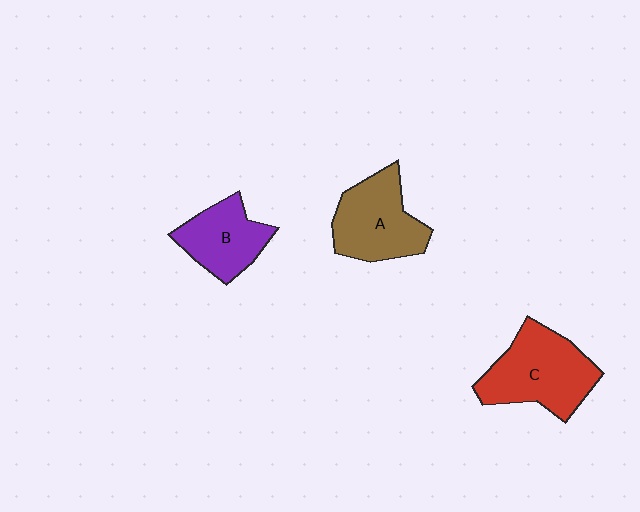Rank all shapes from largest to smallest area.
From largest to smallest: C (red), A (brown), B (purple).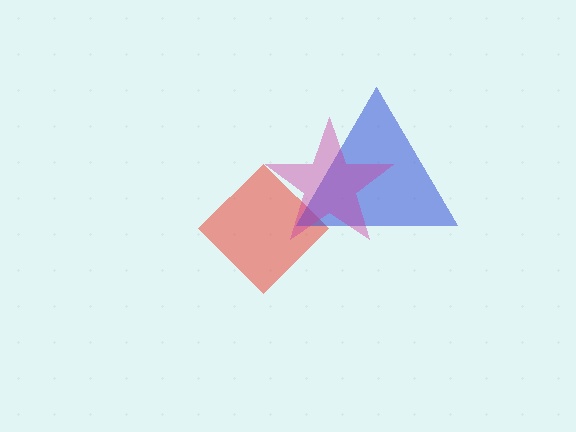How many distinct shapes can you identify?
There are 3 distinct shapes: a red diamond, a blue triangle, a magenta star.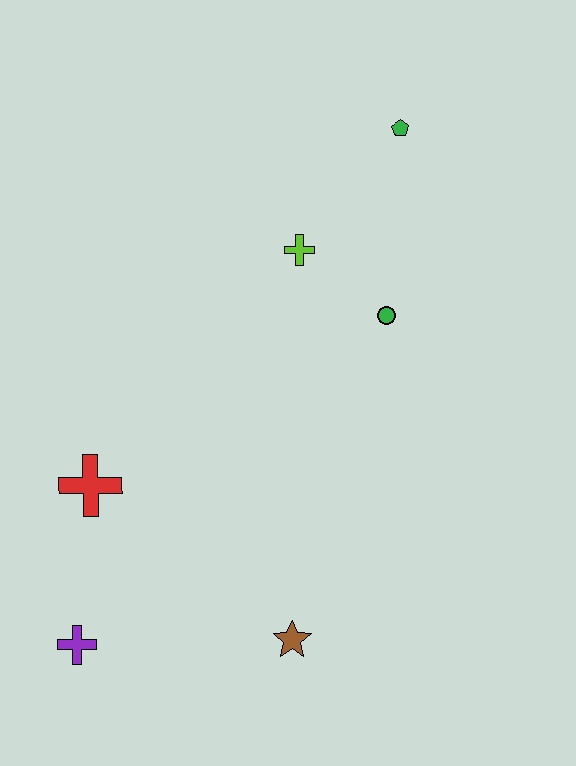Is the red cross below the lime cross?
Yes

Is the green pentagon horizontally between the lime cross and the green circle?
No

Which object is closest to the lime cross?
The green circle is closest to the lime cross.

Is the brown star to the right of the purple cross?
Yes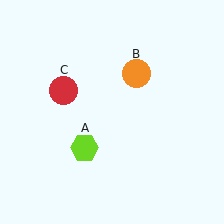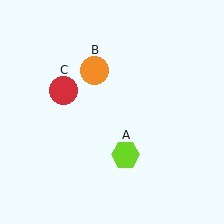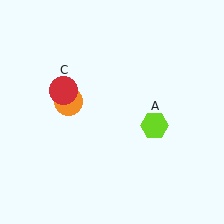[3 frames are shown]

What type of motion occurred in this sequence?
The lime hexagon (object A), orange circle (object B) rotated counterclockwise around the center of the scene.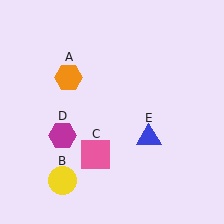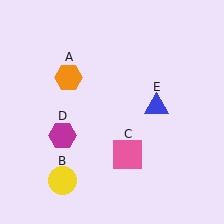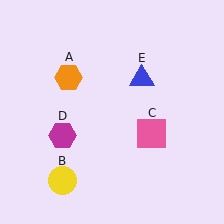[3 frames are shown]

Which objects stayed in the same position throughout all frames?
Orange hexagon (object A) and yellow circle (object B) and magenta hexagon (object D) remained stationary.